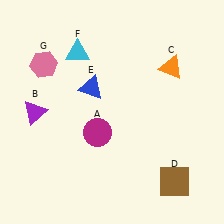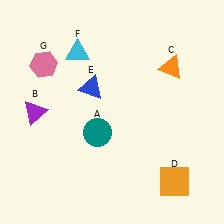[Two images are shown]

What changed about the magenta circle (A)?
In Image 1, A is magenta. In Image 2, it changed to teal.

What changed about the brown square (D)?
In Image 1, D is brown. In Image 2, it changed to orange.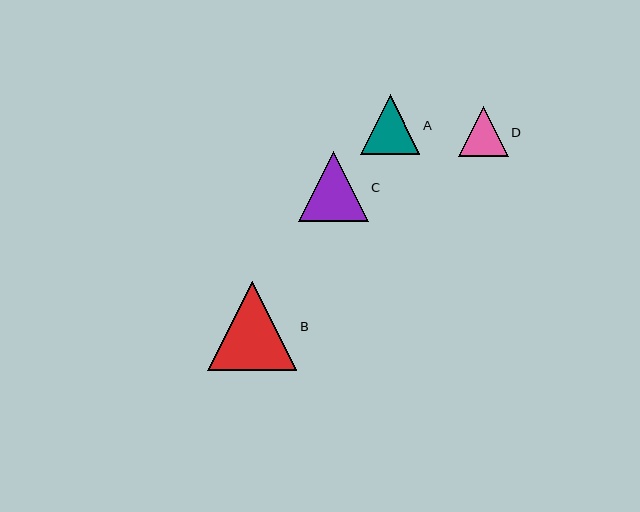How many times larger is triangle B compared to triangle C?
Triangle B is approximately 1.3 times the size of triangle C.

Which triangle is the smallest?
Triangle D is the smallest with a size of approximately 50 pixels.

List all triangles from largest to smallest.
From largest to smallest: B, C, A, D.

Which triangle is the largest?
Triangle B is the largest with a size of approximately 89 pixels.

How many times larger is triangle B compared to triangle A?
Triangle B is approximately 1.5 times the size of triangle A.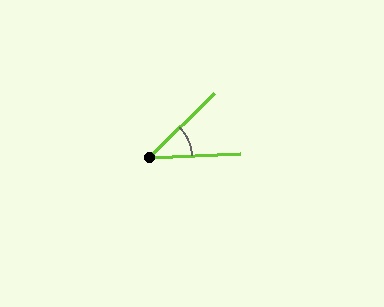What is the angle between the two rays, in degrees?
Approximately 42 degrees.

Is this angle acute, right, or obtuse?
It is acute.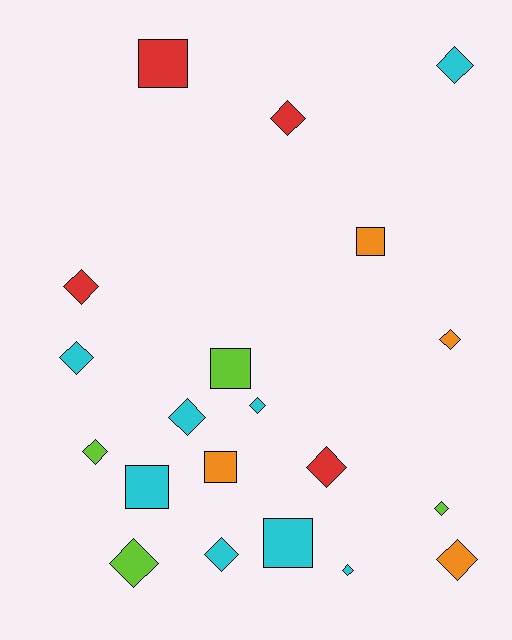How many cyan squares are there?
There are 2 cyan squares.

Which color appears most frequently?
Cyan, with 8 objects.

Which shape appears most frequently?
Diamond, with 14 objects.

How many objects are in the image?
There are 20 objects.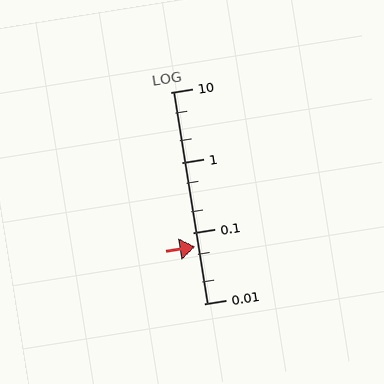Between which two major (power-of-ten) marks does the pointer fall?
The pointer is between 0.01 and 0.1.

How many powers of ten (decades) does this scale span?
The scale spans 3 decades, from 0.01 to 10.